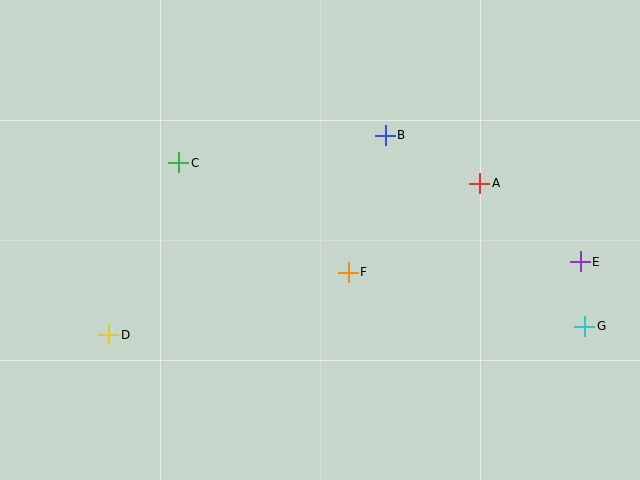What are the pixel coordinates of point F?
Point F is at (348, 272).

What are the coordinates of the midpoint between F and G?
The midpoint between F and G is at (467, 299).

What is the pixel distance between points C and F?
The distance between C and F is 202 pixels.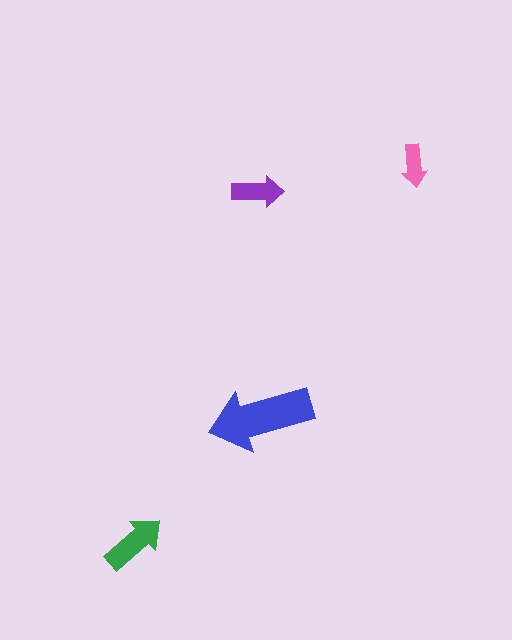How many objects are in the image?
There are 4 objects in the image.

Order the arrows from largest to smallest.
the blue one, the green one, the purple one, the pink one.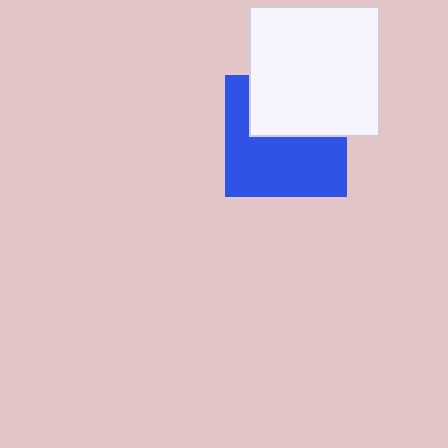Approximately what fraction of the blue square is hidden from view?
Roughly 41% of the blue square is hidden behind the white square.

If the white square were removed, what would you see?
You would see the complete blue square.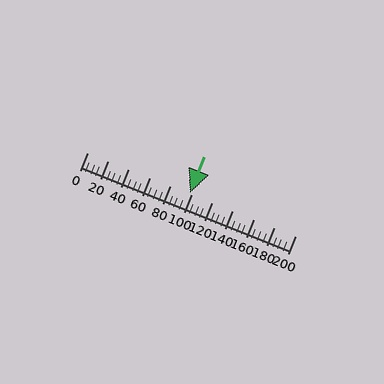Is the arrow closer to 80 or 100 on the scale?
The arrow is closer to 100.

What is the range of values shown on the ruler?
The ruler shows values from 0 to 200.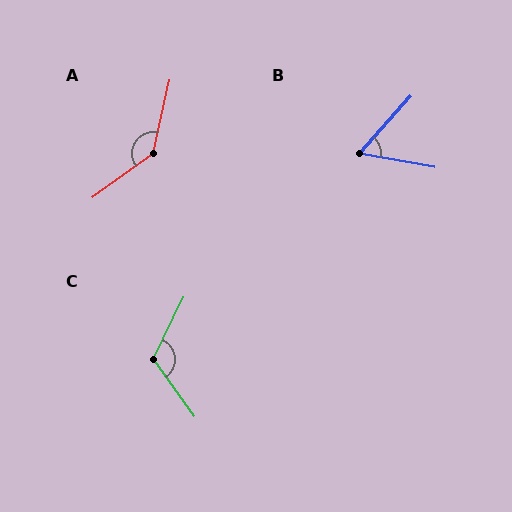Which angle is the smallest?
B, at approximately 59 degrees.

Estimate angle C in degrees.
Approximately 118 degrees.